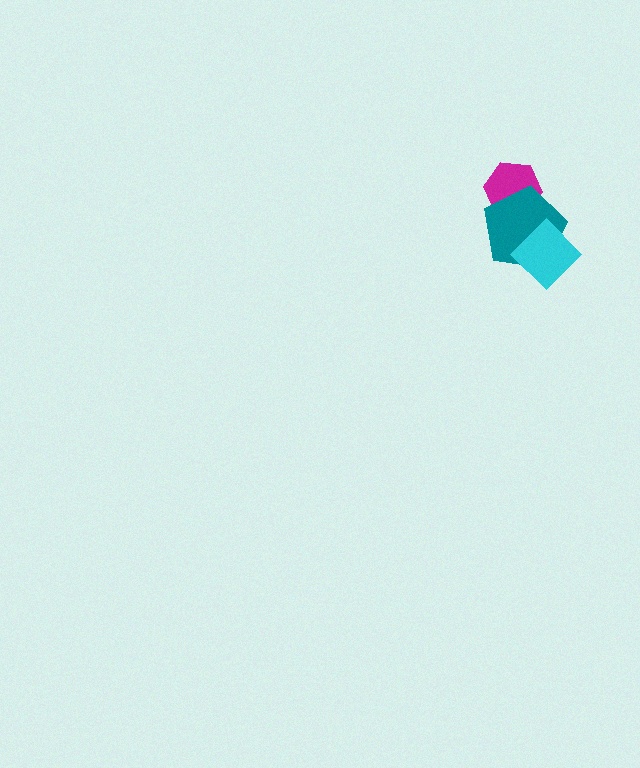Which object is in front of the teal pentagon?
The cyan diamond is in front of the teal pentagon.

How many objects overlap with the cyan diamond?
1 object overlaps with the cyan diamond.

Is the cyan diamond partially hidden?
No, no other shape covers it.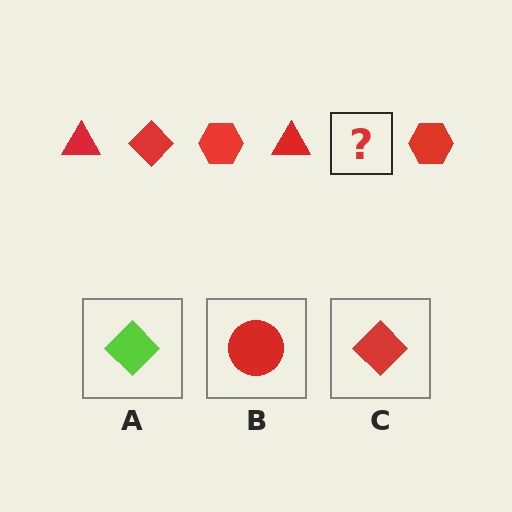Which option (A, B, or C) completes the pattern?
C.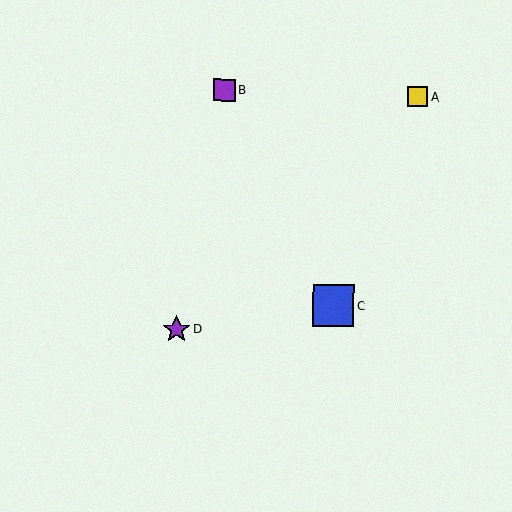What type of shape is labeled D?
Shape D is a purple star.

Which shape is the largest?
The blue square (labeled C) is the largest.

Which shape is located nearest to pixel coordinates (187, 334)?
The purple star (labeled D) at (176, 329) is nearest to that location.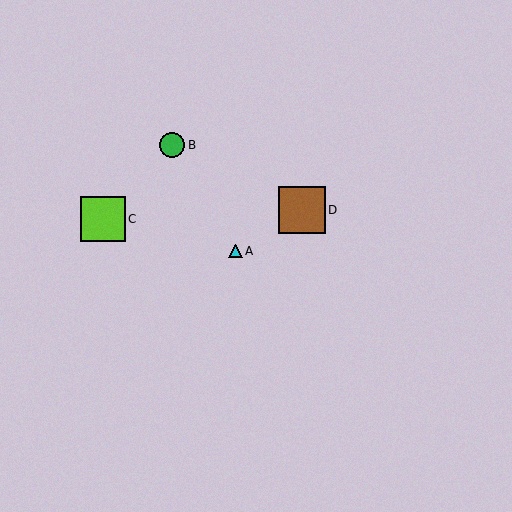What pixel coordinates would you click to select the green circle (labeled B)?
Click at (172, 145) to select the green circle B.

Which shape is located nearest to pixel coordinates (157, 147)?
The green circle (labeled B) at (172, 145) is nearest to that location.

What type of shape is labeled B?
Shape B is a green circle.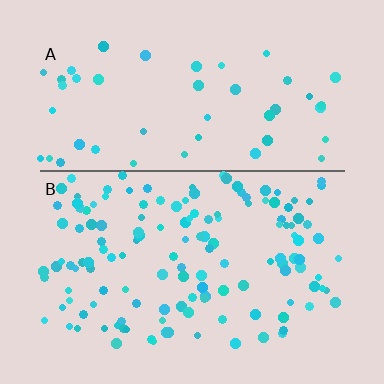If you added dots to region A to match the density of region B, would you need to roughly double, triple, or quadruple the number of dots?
Approximately triple.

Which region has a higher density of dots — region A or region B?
B (the bottom).